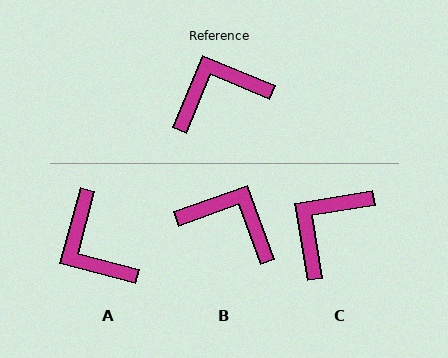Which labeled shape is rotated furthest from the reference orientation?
A, about 98 degrees away.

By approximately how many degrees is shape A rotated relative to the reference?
Approximately 98 degrees counter-clockwise.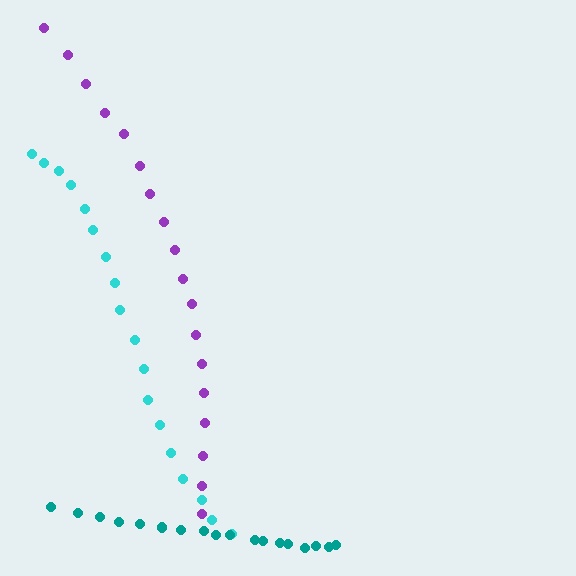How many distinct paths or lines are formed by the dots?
There are 3 distinct paths.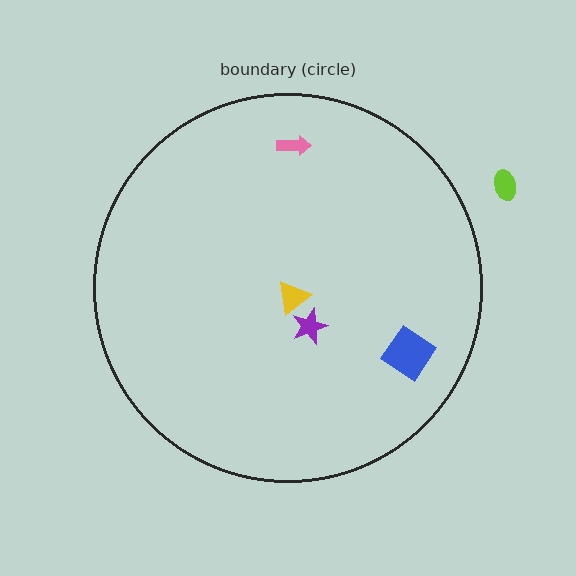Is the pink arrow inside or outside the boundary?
Inside.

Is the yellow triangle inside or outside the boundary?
Inside.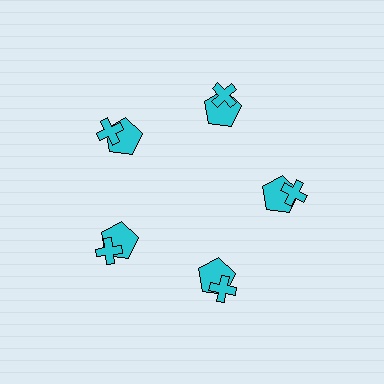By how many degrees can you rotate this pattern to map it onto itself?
The pattern maps onto itself every 72 degrees of rotation.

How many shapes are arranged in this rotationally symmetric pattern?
There are 10 shapes, arranged in 5 groups of 2.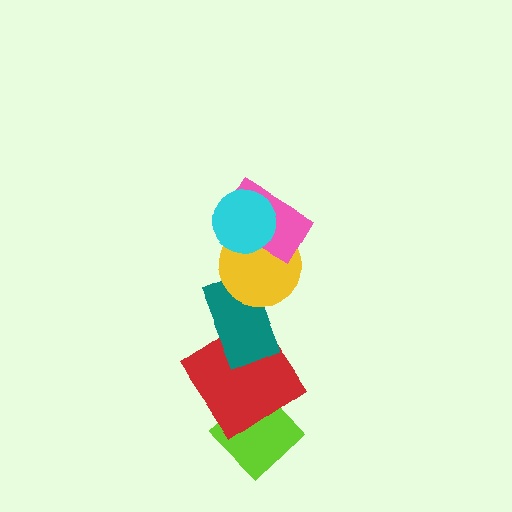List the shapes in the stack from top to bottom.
From top to bottom: the cyan circle, the pink rectangle, the yellow circle, the teal rectangle, the red diamond, the lime diamond.